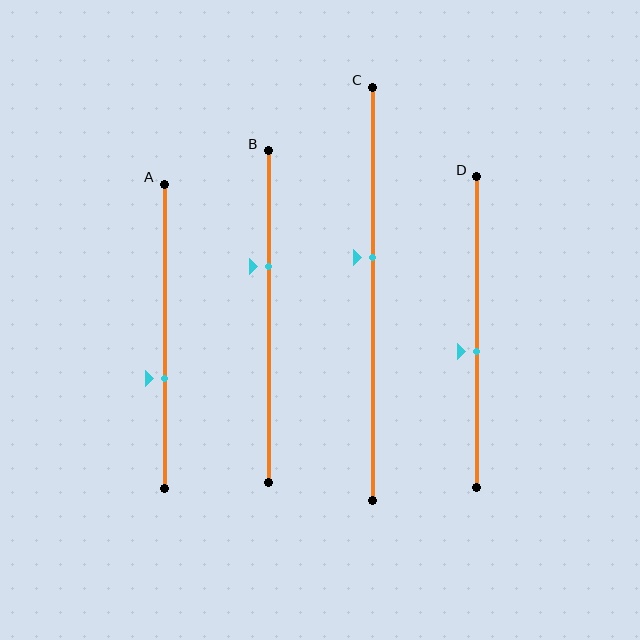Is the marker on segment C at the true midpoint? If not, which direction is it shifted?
No, the marker on segment C is shifted upward by about 9% of the segment length.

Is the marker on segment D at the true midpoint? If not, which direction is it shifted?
No, the marker on segment D is shifted downward by about 6% of the segment length.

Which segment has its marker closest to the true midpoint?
Segment D has its marker closest to the true midpoint.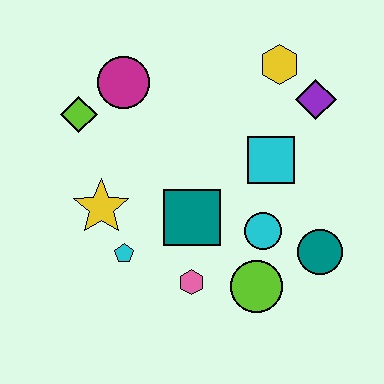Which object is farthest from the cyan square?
The lime diamond is farthest from the cyan square.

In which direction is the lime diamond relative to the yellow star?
The lime diamond is above the yellow star.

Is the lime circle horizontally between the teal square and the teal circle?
Yes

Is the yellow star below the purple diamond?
Yes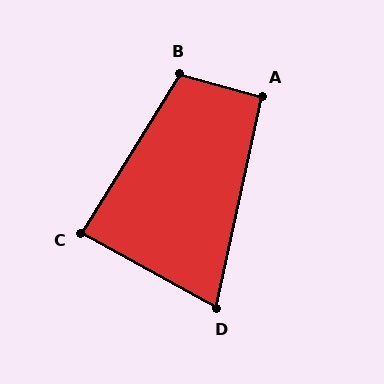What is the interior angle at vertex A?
Approximately 93 degrees (approximately right).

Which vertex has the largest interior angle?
B, at approximately 107 degrees.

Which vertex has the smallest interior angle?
D, at approximately 73 degrees.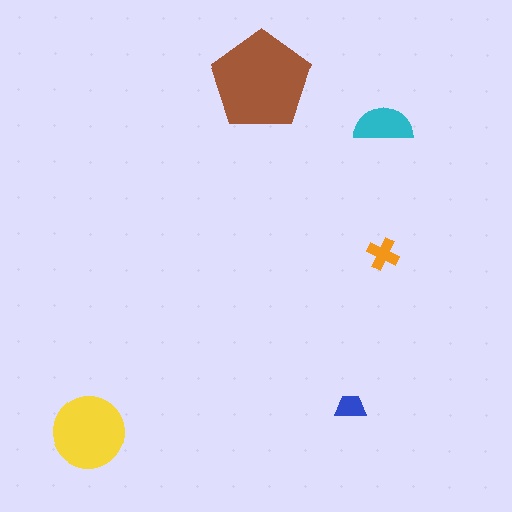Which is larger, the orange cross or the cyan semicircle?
The cyan semicircle.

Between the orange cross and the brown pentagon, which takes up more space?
The brown pentagon.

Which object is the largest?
The brown pentagon.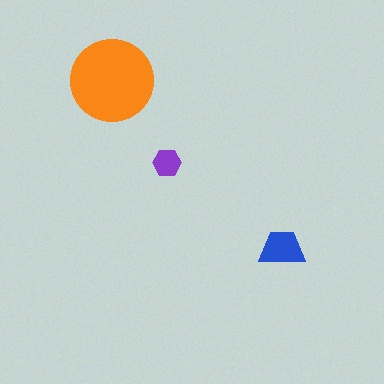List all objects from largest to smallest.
The orange circle, the blue trapezoid, the purple hexagon.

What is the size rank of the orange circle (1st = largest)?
1st.